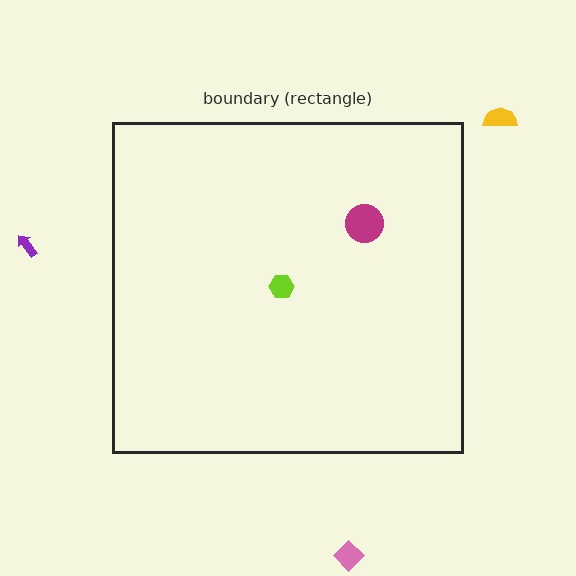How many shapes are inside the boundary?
2 inside, 3 outside.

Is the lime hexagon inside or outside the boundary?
Inside.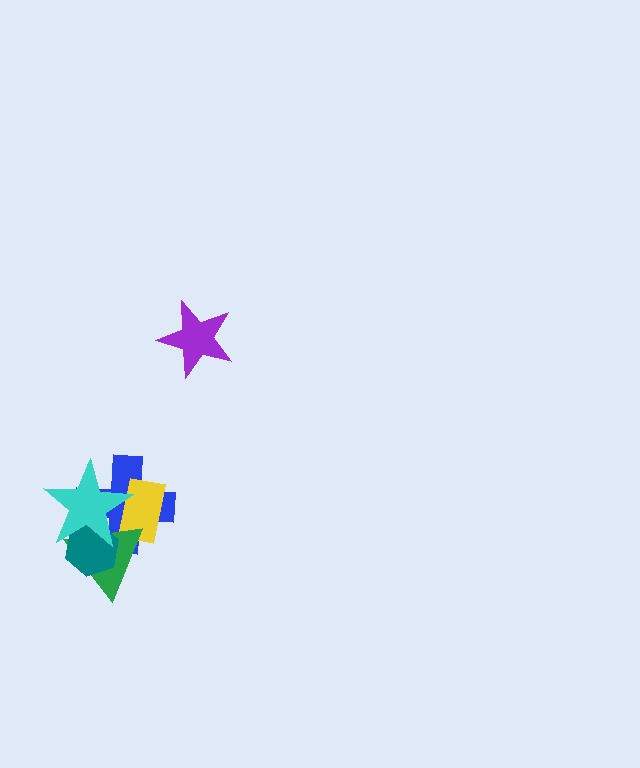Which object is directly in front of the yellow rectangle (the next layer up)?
The green triangle is directly in front of the yellow rectangle.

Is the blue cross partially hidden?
Yes, it is partially covered by another shape.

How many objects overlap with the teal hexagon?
3 objects overlap with the teal hexagon.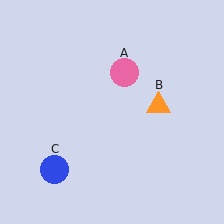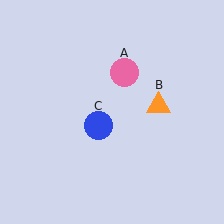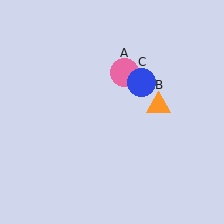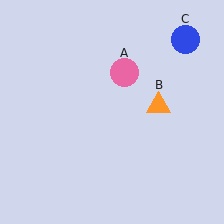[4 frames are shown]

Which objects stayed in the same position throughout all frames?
Pink circle (object A) and orange triangle (object B) remained stationary.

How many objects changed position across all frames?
1 object changed position: blue circle (object C).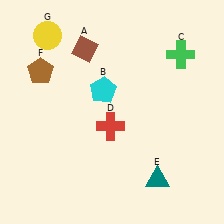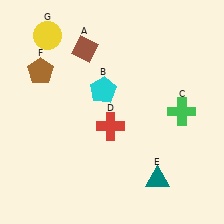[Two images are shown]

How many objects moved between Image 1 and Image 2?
1 object moved between the two images.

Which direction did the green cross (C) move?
The green cross (C) moved down.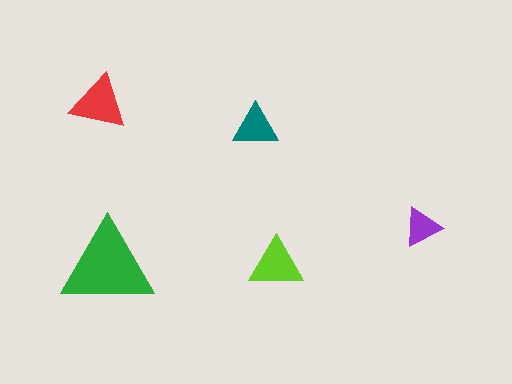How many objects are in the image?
There are 5 objects in the image.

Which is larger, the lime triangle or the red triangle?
The red one.